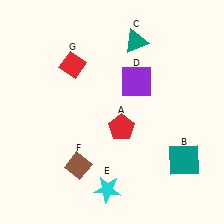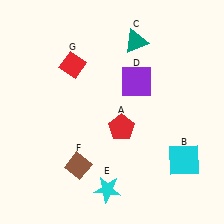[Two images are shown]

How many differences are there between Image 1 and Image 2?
There is 1 difference between the two images.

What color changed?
The square (B) changed from teal in Image 1 to cyan in Image 2.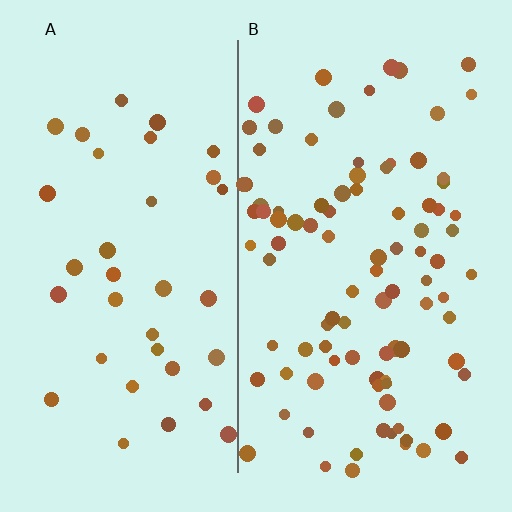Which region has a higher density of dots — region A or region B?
B (the right).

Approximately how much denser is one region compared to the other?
Approximately 2.6× — region B over region A.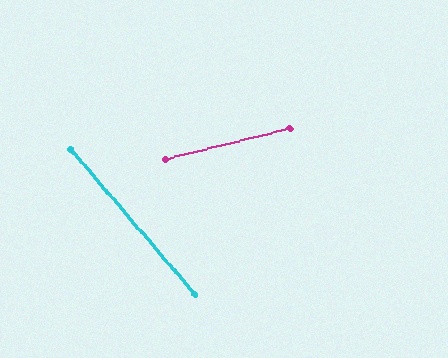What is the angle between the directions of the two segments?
Approximately 64 degrees.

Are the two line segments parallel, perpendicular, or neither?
Neither parallel nor perpendicular — they differ by about 64°.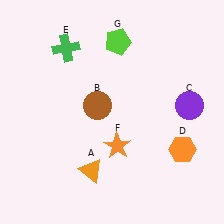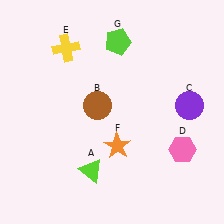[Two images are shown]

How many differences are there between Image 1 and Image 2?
There are 3 differences between the two images.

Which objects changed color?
A changed from orange to lime. D changed from orange to pink. E changed from green to yellow.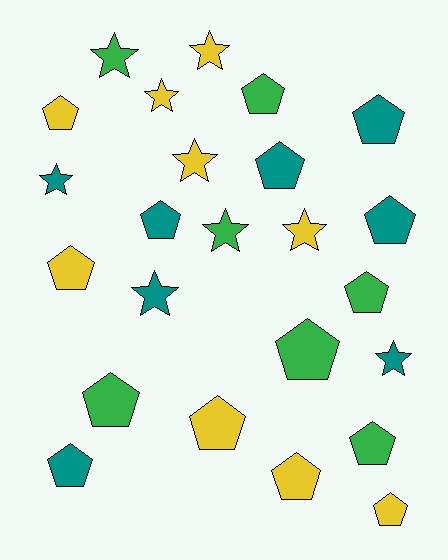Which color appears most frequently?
Yellow, with 9 objects.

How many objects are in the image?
There are 24 objects.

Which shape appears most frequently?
Pentagon, with 15 objects.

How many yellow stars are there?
There are 4 yellow stars.